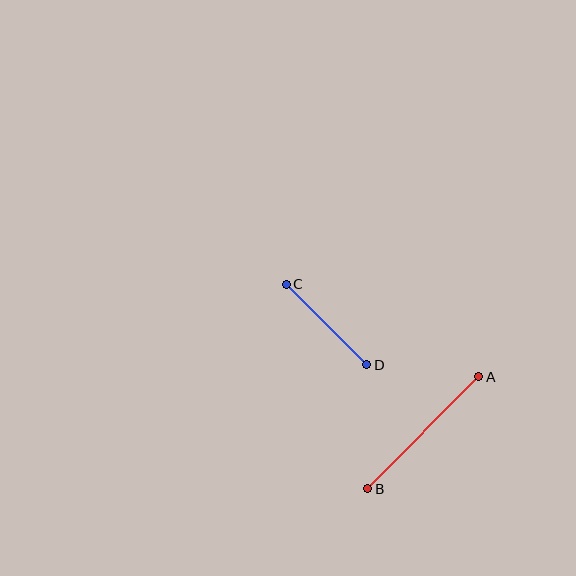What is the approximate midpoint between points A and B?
The midpoint is at approximately (423, 433) pixels.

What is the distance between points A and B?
The distance is approximately 158 pixels.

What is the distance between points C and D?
The distance is approximately 114 pixels.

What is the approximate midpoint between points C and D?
The midpoint is at approximately (326, 325) pixels.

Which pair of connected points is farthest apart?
Points A and B are farthest apart.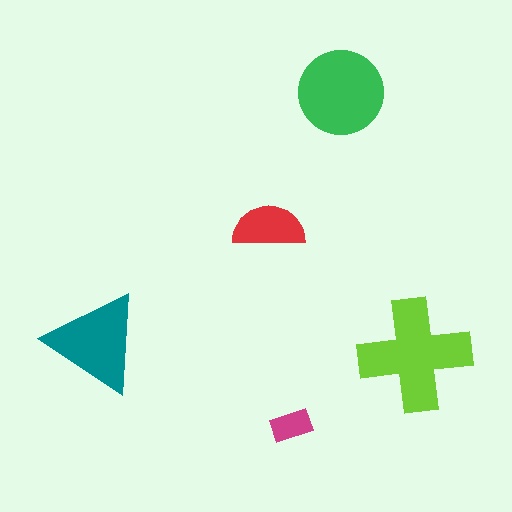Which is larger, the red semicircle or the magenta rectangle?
The red semicircle.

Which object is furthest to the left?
The teal triangle is leftmost.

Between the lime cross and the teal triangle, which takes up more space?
The lime cross.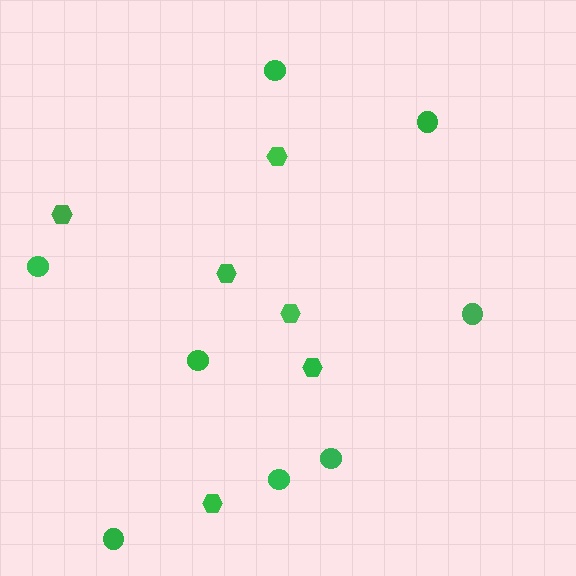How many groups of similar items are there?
There are 2 groups: one group of circles (8) and one group of hexagons (6).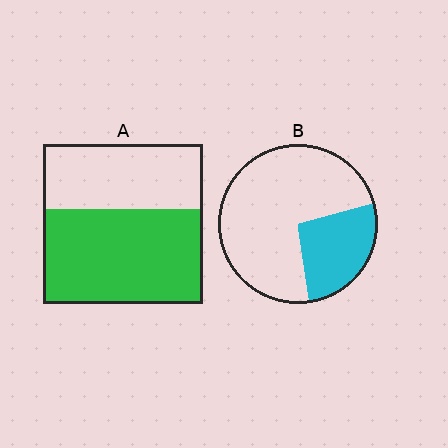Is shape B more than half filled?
No.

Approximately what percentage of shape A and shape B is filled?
A is approximately 60% and B is approximately 25%.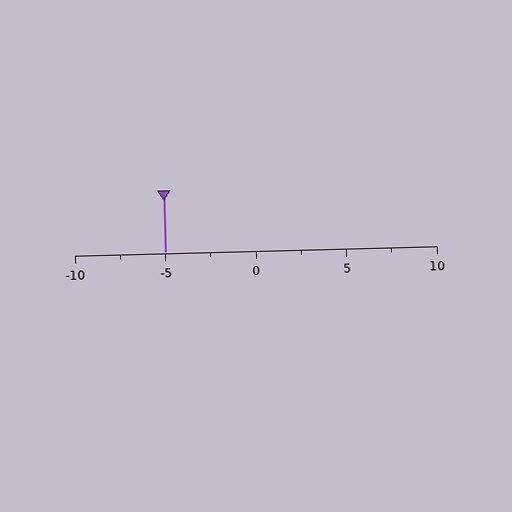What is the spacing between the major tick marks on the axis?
The major ticks are spaced 5 apart.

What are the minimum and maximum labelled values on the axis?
The axis runs from -10 to 10.